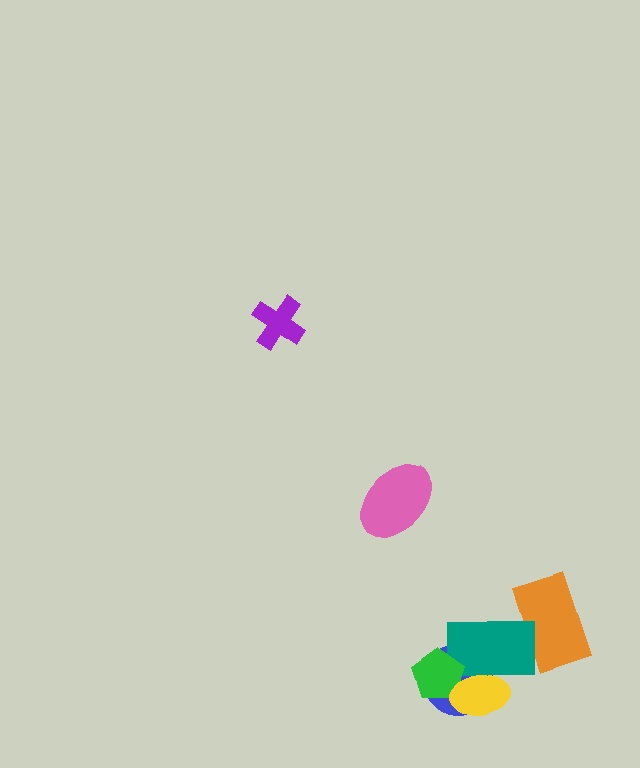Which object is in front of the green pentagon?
The yellow ellipse is in front of the green pentagon.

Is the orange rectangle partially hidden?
Yes, it is partially covered by another shape.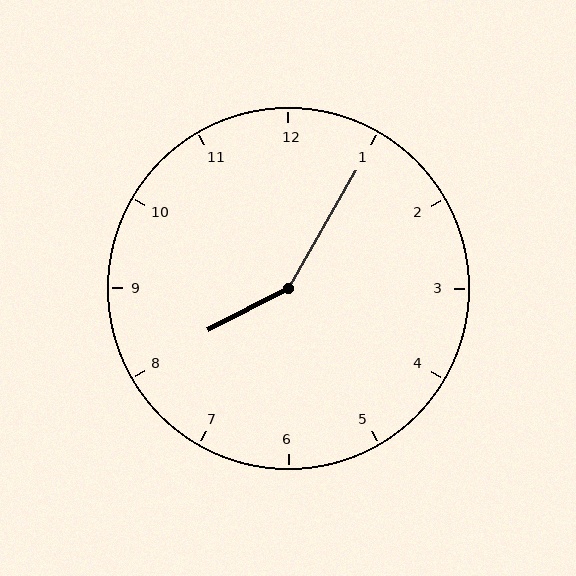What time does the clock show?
8:05.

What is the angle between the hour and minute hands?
Approximately 148 degrees.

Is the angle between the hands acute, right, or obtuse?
It is obtuse.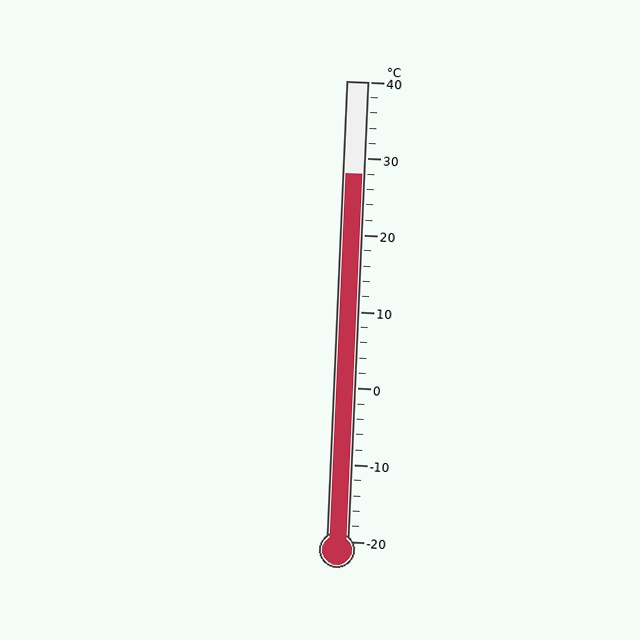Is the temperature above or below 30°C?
The temperature is below 30°C.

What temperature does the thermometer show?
The thermometer shows approximately 28°C.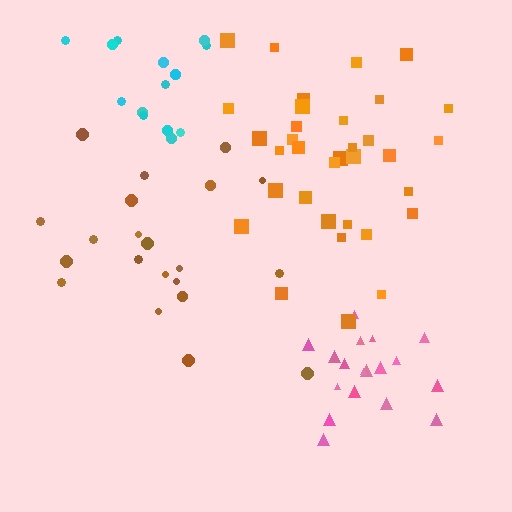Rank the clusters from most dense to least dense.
cyan, pink, orange, brown.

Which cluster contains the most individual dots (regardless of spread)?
Orange (34).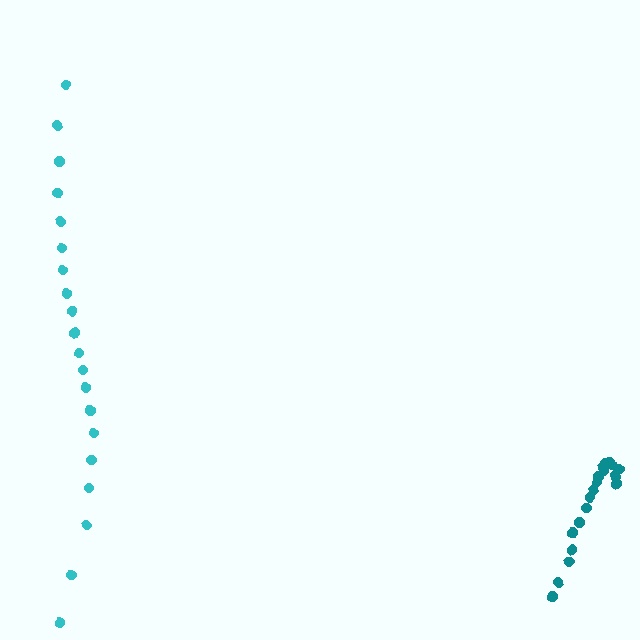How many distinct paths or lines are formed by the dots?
There are 2 distinct paths.